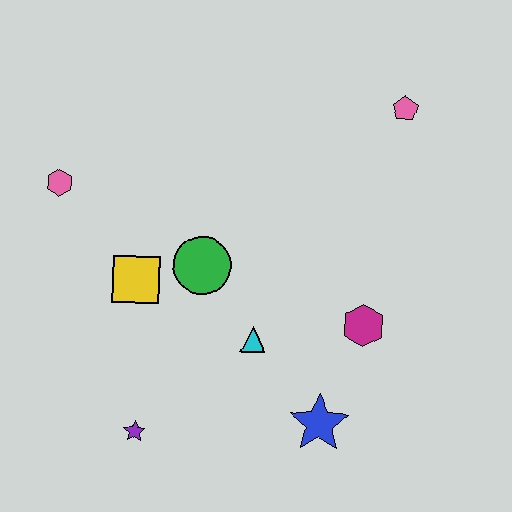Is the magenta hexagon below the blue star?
No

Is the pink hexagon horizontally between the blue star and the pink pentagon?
No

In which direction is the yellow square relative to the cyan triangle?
The yellow square is to the left of the cyan triangle.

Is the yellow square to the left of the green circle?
Yes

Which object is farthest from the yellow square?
The pink pentagon is farthest from the yellow square.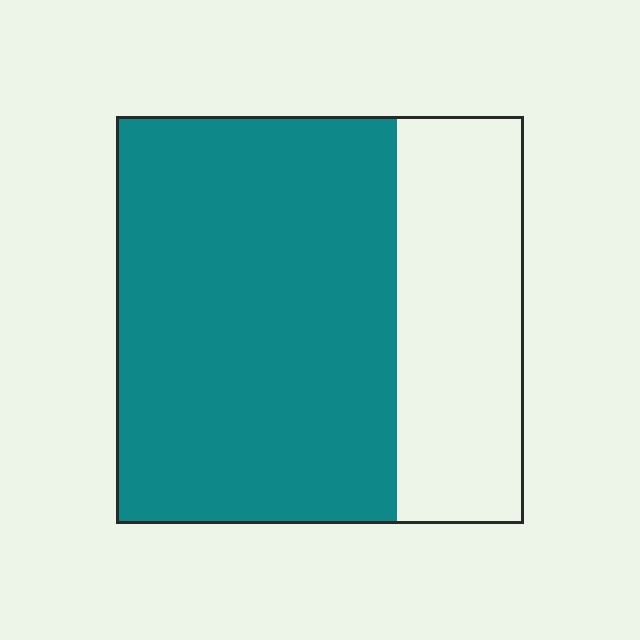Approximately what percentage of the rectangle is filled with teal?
Approximately 70%.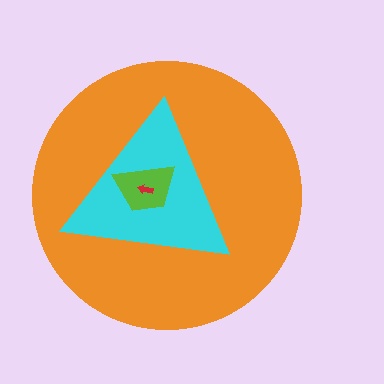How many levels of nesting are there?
4.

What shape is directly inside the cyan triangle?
The lime trapezoid.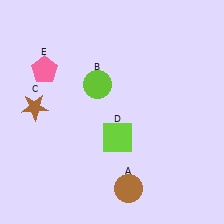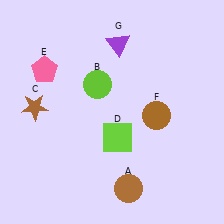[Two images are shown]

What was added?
A brown circle (F), a purple triangle (G) were added in Image 2.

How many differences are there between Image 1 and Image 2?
There are 2 differences between the two images.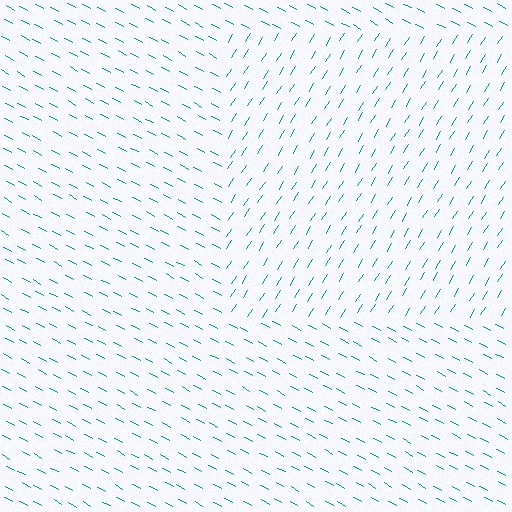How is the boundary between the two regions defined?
The boundary is defined purely by a change in line orientation (approximately 86 degrees difference). All lines are the same color and thickness.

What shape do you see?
I see a rectangle.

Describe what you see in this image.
The image is filled with small teal line segments. A rectangle region in the image has lines oriented differently from the surrounding lines, creating a visible texture boundary.